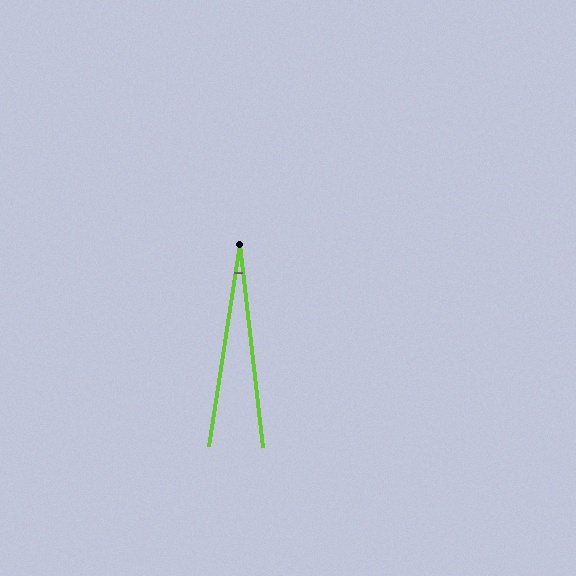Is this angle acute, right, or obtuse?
It is acute.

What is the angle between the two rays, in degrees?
Approximately 15 degrees.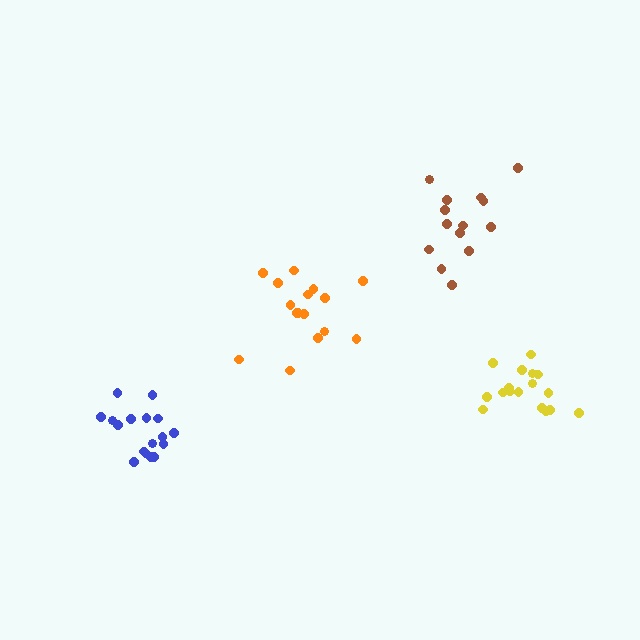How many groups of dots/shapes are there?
There are 4 groups.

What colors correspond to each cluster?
The clusters are colored: yellow, blue, brown, orange.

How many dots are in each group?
Group 1: 17 dots, Group 2: 17 dots, Group 3: 14 dots, Group 4: 16 dots (64 total).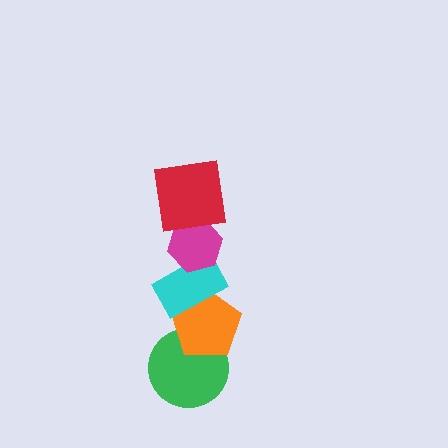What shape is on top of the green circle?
The orange pentagon is on top of the green circle.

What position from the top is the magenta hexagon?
The magenta hexagon is 2nd from the top.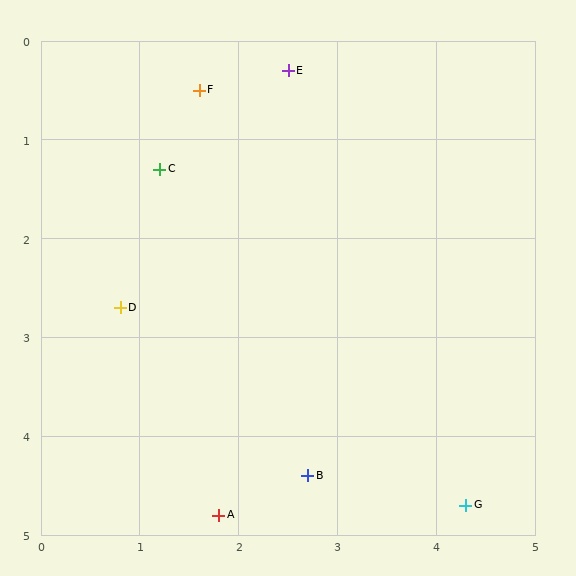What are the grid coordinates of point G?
Point G is at approximately (4.3, 4.7).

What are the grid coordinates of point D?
Point D is at approximately (0.8, 2.7).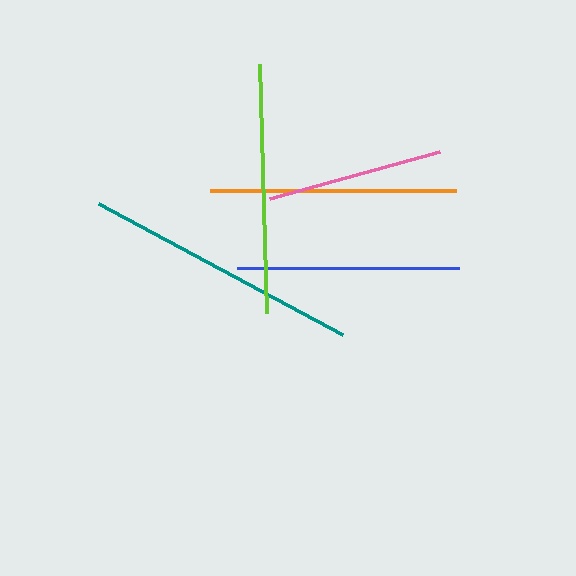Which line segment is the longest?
The teal line is the longest at approximately 277 pixels.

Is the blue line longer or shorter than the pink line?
The blue line is longer than the pink line.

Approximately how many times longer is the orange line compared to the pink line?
The orange line is approximately 1.4 times the length of the pink line.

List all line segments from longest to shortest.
From longest to shortest: teal, lime, orange, blue, pink.